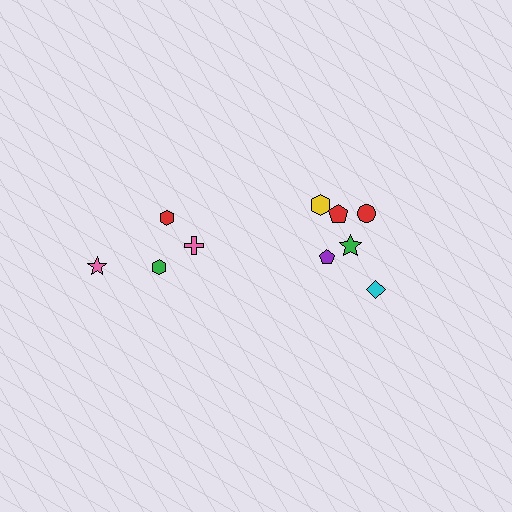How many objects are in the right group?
There are 6 objects.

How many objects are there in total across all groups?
There are 10 objects.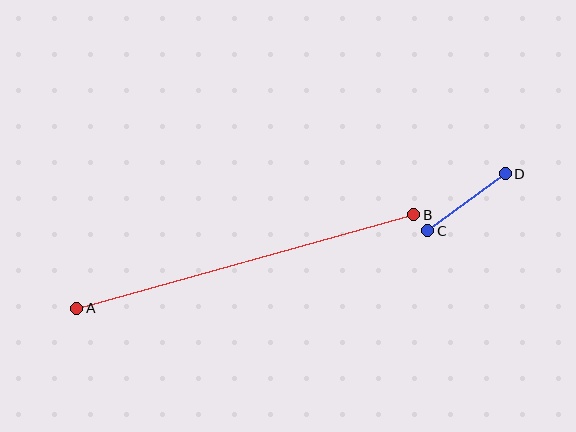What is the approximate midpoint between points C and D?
The midpoint is at approximately (466, 202) pixels.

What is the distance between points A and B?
The distance is approximately 350 pixels.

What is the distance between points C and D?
The distance is approximately 96 pixels.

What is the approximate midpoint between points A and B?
The midpoint is at approximately (245, 261) pixels.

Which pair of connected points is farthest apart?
Points A and B are farthest apart.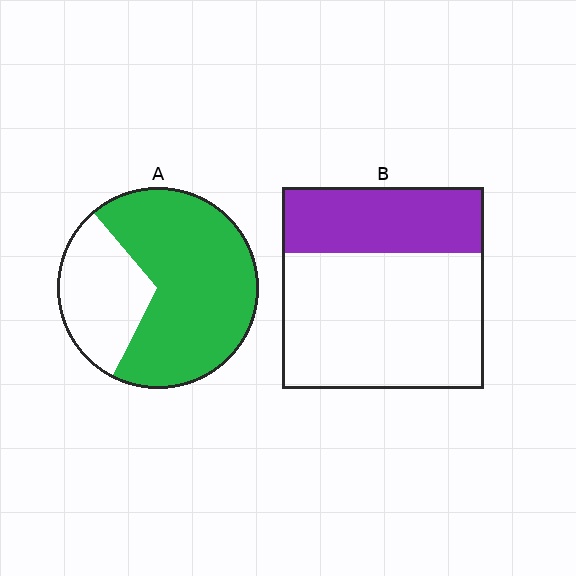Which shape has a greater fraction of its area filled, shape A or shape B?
Shape A.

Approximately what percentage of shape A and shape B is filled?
A is approximately 70% and B is approximately 35%.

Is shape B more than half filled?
No.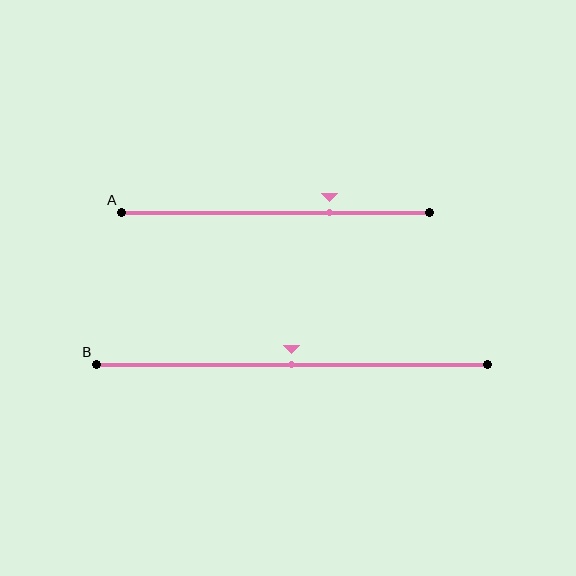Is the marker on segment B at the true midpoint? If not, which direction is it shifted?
Yes, the marker on segment B is at the true midpoint.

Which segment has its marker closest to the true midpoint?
Segment B has its marker closest to the true midpoint.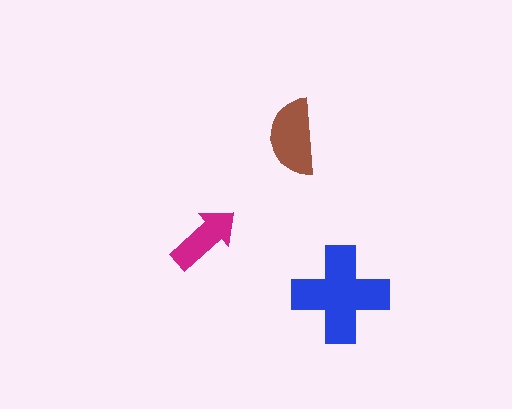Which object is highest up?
The brown semicircle is topmost.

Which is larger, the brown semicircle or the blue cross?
The blue cross.